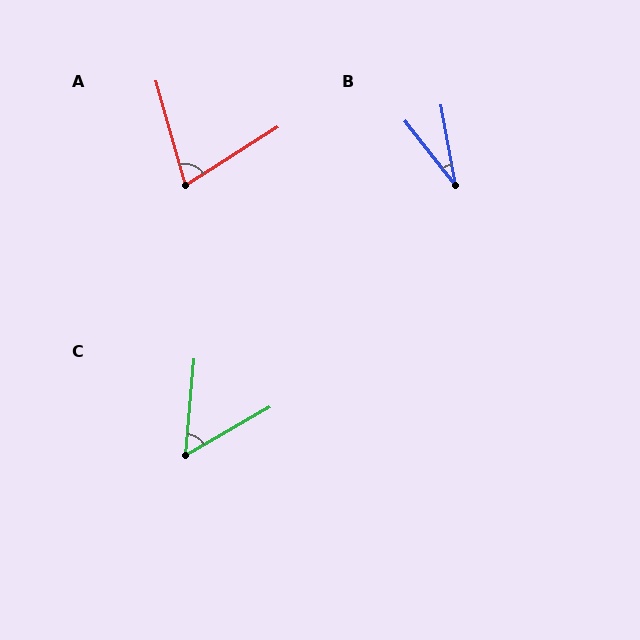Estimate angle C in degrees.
Approximately 55 degrees.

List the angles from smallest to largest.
B (28°), C (55°), A (73°).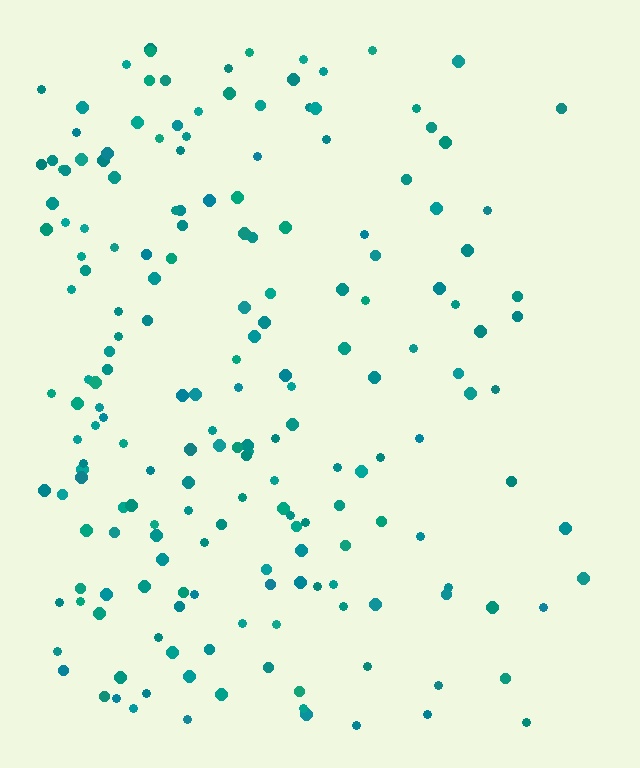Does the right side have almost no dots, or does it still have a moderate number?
Still a moderate number, just noticeably fewer than the left.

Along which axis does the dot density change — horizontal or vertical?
Horizontal.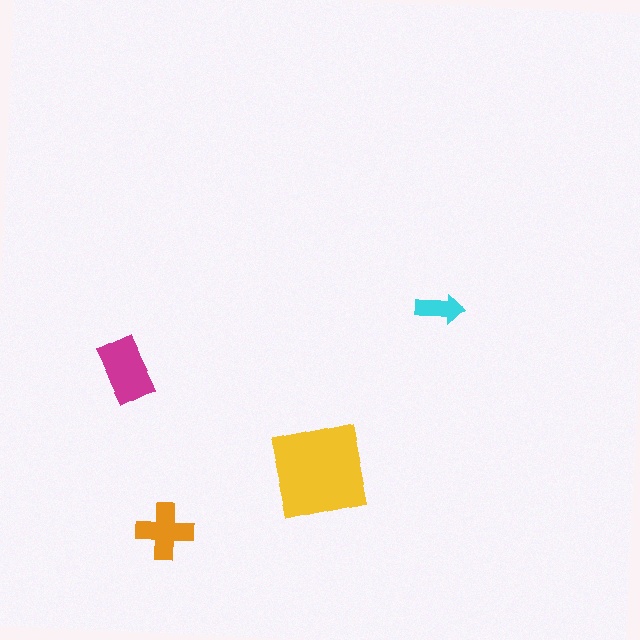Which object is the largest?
The yellow square.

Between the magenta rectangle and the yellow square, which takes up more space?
The yellow square.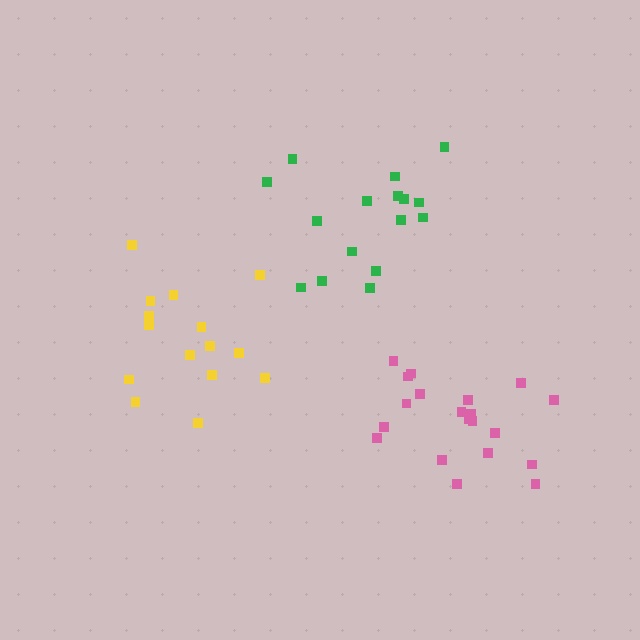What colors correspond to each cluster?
The clusters are colored: green, pink, yellow.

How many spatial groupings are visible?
There are 3 spatial groupings.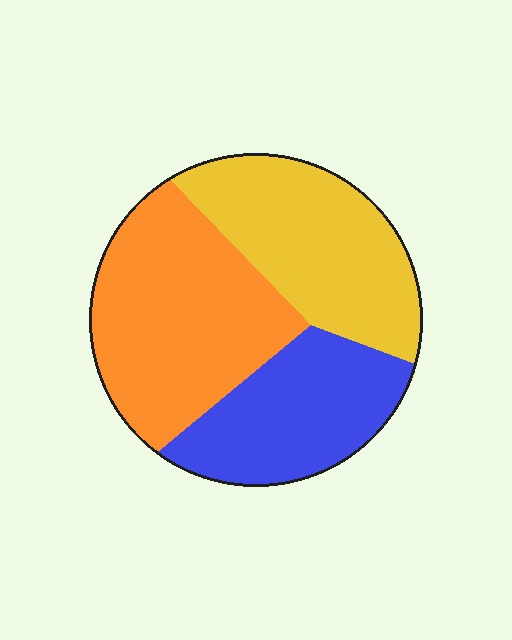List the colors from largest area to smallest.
From largest to smallest: orange, yellow, blue.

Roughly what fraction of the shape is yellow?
Yellow takes up about one third (1/3) of the shape.